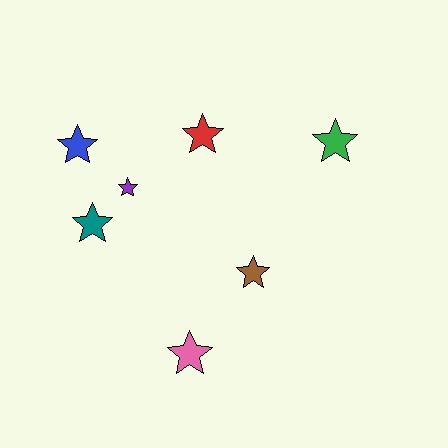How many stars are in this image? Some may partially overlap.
There are 7 stars.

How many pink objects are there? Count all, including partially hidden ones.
There is 1 pink object.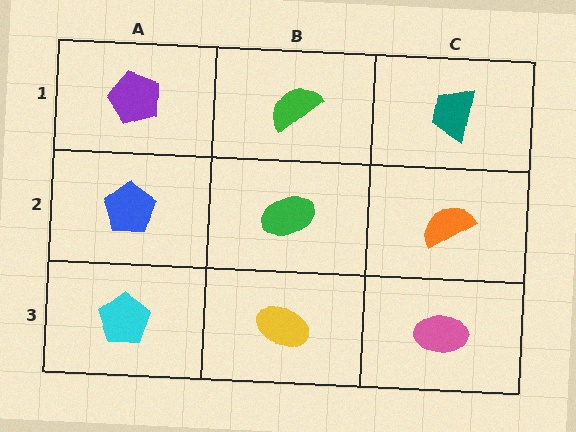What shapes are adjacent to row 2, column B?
A green semicircle (row 1, column B), a yellow ellipse (row 3, column B), a blue pentagon (row 2, column A), an orange semicircle (row 2, column C).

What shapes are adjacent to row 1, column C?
An orange semicircle (row 2, column C), a green semicircle (row 1, column B).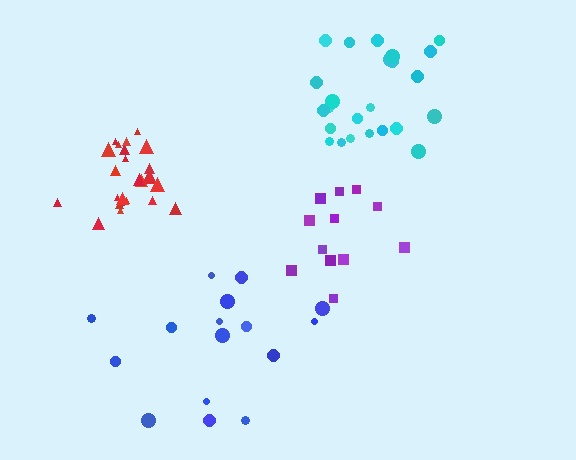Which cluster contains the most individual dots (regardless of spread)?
Red (26).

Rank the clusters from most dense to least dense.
red, cyan, purple, blue.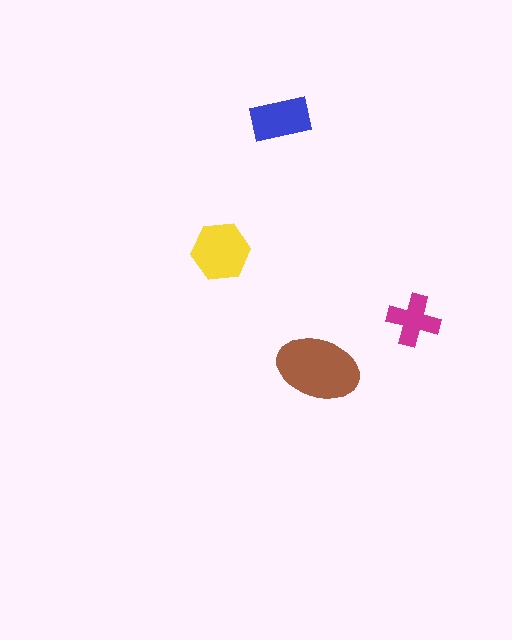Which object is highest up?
The blue rectangle is topmost.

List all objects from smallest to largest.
The magenta cross, the blue rectangle, the yellow hexagon, the brown ellipse.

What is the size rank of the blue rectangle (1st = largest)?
3rd.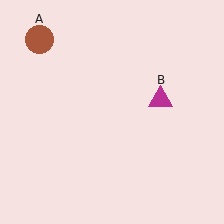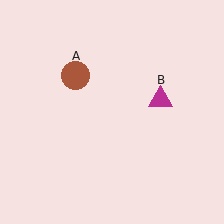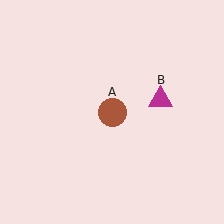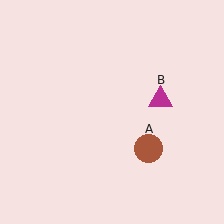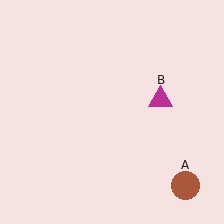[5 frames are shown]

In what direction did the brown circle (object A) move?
The brown circle (object A) moved down and to the right.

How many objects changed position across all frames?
1 object changed position: brown circle (object A).